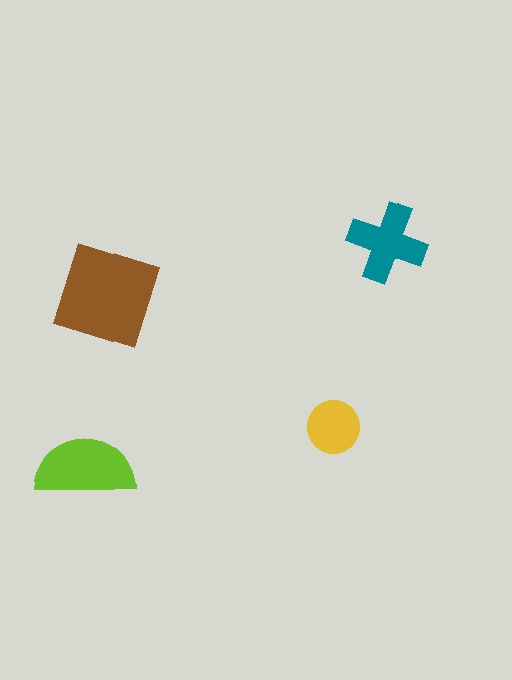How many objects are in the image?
There are 4 objects in the image.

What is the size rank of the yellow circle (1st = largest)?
4th.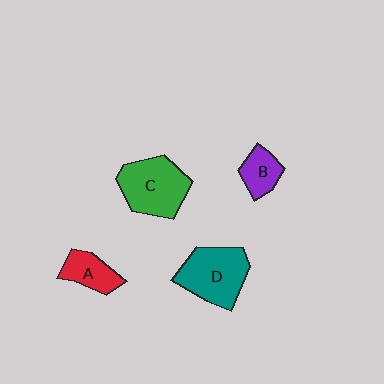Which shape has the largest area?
Shape C (green).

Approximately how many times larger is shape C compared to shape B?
Approximately 2.2 times.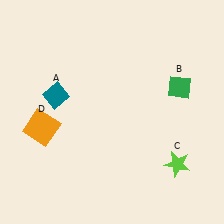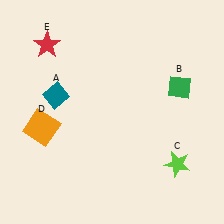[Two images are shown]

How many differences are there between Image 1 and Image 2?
There is 1 difference between the two images.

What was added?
A red star (E) was added in Image 2.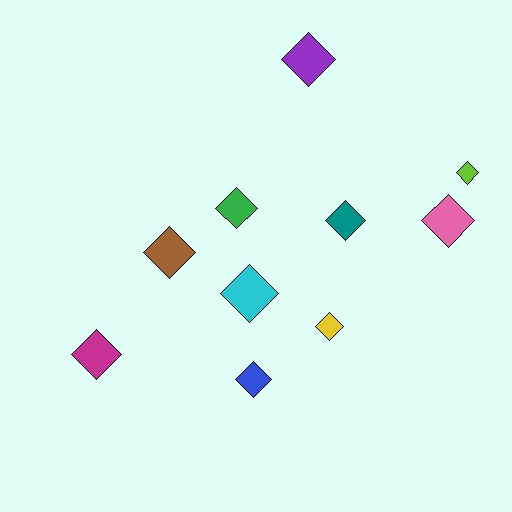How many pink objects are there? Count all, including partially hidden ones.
There is 1 pink object.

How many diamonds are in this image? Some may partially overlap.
There are 10 diamonds.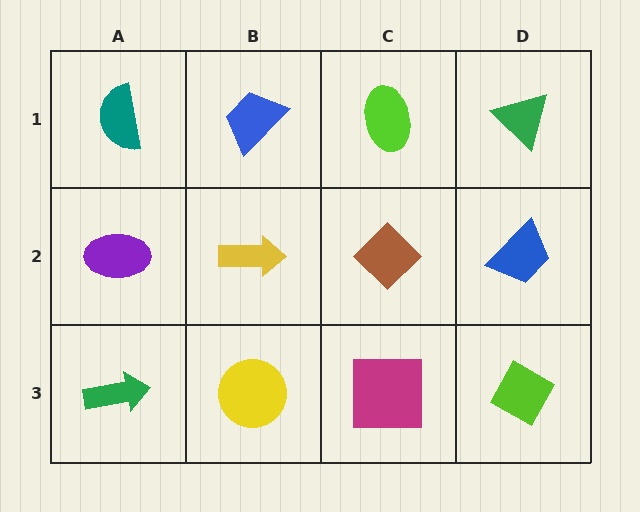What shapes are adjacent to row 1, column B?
A yellow arrow (row 2, column B), a teal semicircle (row 1, column A), a lime ellipse (row 1, column C).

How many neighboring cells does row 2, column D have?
3.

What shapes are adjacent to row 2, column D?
A green triangle (row 1, column D), a lime diamond (row 3, column D), a brown diamond (row 2, column C).